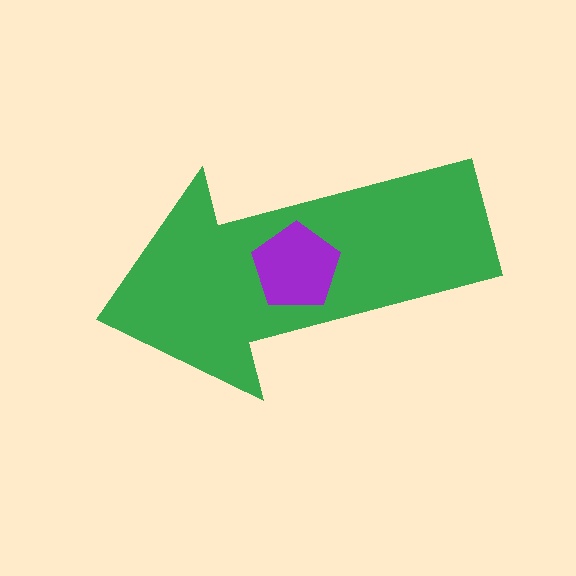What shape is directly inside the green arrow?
The purple pentagon.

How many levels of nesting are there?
2.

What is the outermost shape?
The green arrow.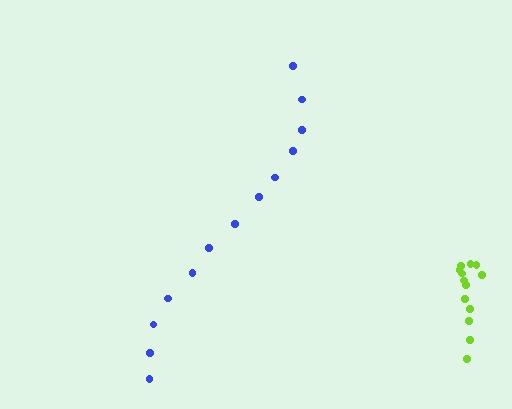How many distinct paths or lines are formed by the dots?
There are 2 distinct paths.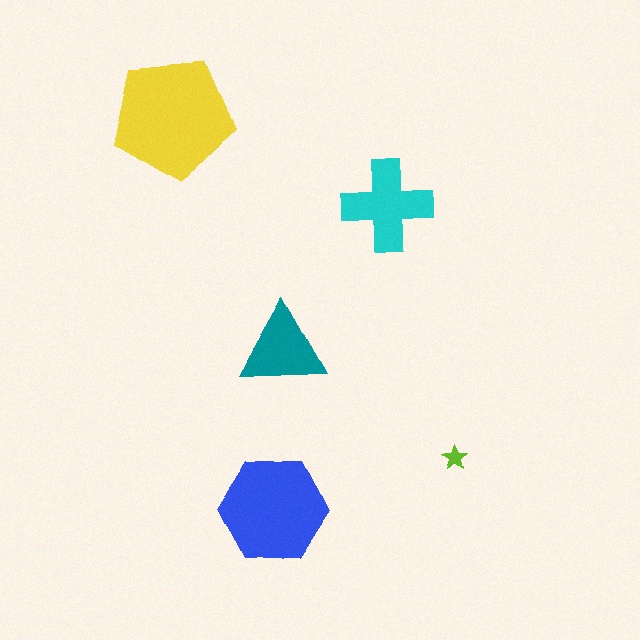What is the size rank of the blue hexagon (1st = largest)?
2nd.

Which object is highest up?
The yellow pentagon is topmost.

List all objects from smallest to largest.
The lime star, the teal triangle, the cyan cross, the blue hexagon, the yellow pentagon.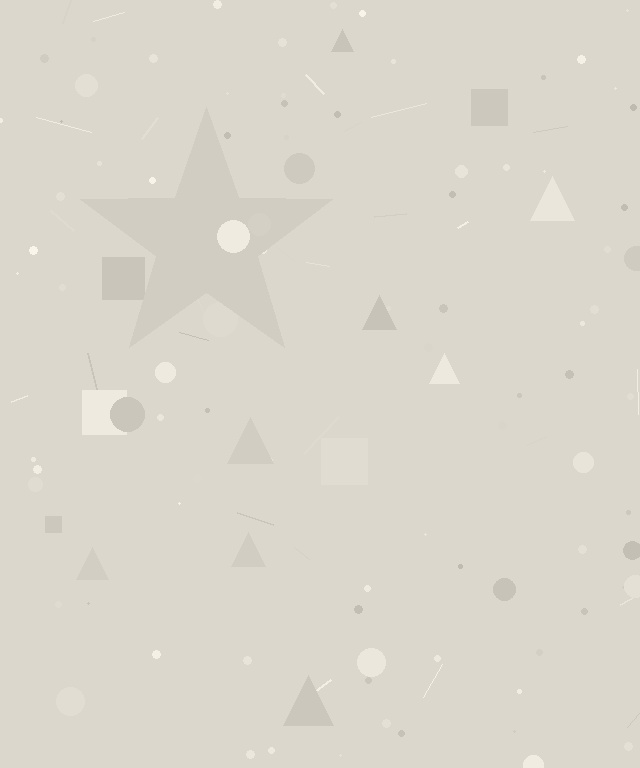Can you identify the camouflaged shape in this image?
The camouflaged shape is a star.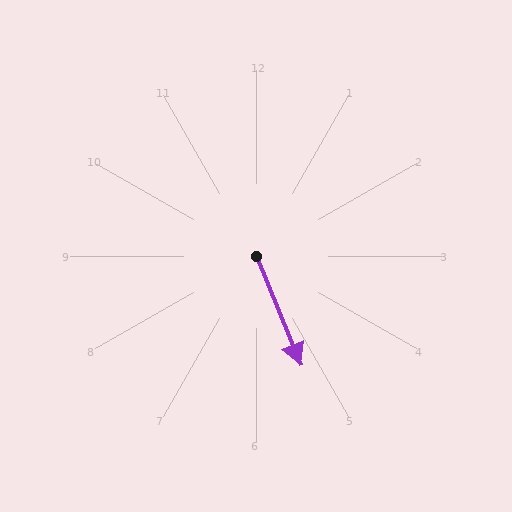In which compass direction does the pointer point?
South.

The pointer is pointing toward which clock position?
Roughly 5 o'clock.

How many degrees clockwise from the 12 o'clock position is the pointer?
Approximately 158 degrees.